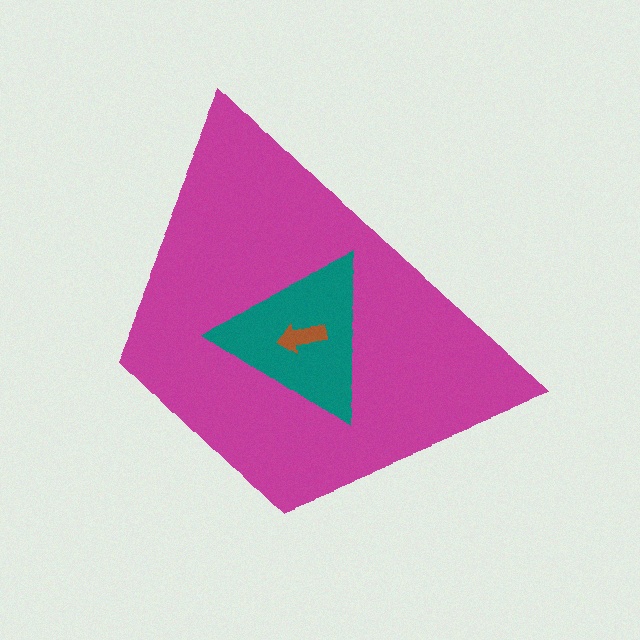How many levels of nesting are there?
3.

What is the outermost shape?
The magenta trapezoid.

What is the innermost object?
The brown arrow.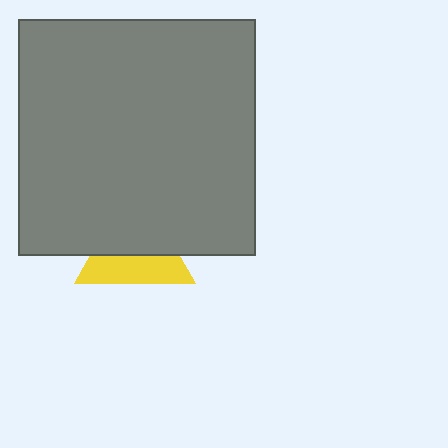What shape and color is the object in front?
The object in front is a gray square.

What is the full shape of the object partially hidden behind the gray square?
The partially hidden object is a yellow triangle.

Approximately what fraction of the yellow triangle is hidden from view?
Roughly 54% of the yellow triangle is hidden behind the gray square.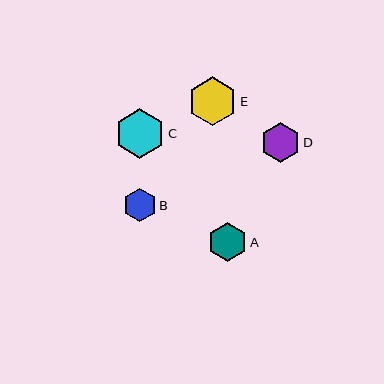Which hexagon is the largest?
Hexagon C is the largest with a size of approximately 50 pixels.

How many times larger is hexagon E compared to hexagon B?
Hexagon E is approximately 1.5 times the size of hexagon B.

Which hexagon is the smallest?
Hexagon B is the smallest with a size of approximately 33 pixels.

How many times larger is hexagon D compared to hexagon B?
Hexagon D is approximately 1.2 times the size of hexagon B.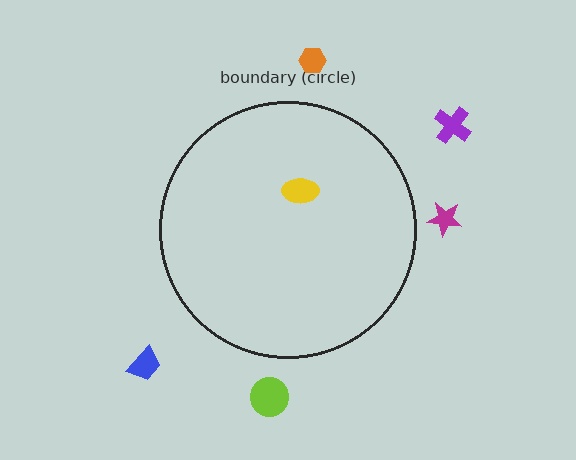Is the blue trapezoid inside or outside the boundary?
Outside.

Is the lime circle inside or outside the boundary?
Outside.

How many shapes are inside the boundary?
1 inside, 5 outside.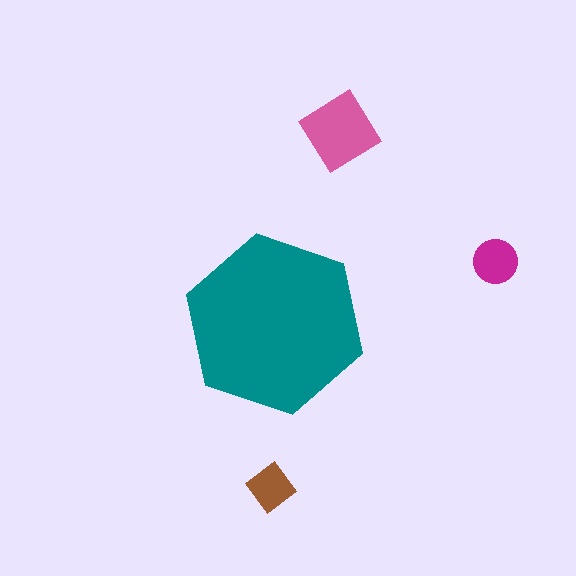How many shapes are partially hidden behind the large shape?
0 shapes are partially hidden.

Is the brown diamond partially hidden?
No, the brown diamond is fully visible.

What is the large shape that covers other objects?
A teal hexagon.